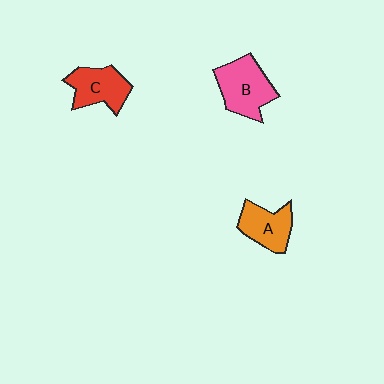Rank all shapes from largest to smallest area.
From largest to smallest: B (pink), C (red), A (orange).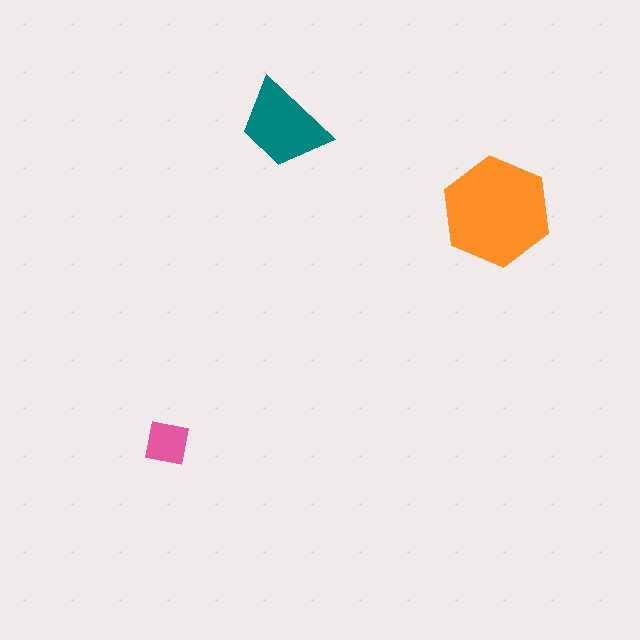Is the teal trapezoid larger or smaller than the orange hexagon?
Smaller.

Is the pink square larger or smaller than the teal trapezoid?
Smaller.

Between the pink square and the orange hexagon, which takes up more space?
The orange hexagon.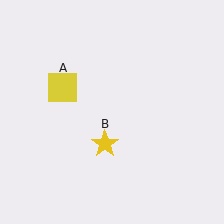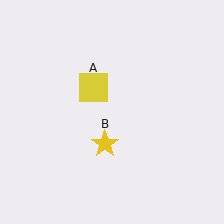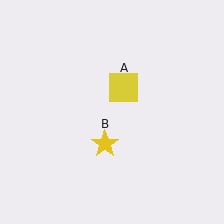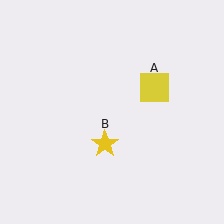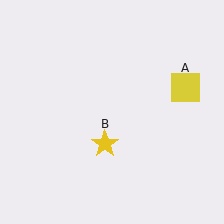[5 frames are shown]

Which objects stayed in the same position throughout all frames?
Yellow star (object B) remained stationary.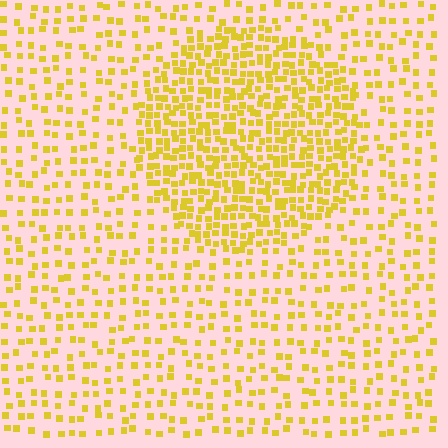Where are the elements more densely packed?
The elements are more densely packed inside the circle boundary.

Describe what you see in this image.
The image contains small yellow elements arranged at two different densities. A circle-shaped region is visible where the elements are more densely packed than the surrounding area.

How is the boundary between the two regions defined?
The boundary is defined by a change in element density (approximately 2.3x ratio). All elements are the same color, size, and shape.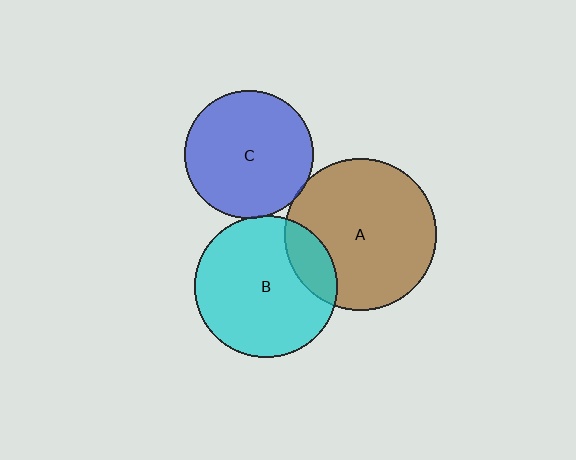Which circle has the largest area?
Circle A (brown).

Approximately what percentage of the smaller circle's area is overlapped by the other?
Approximately 15%.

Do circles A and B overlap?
Yes.